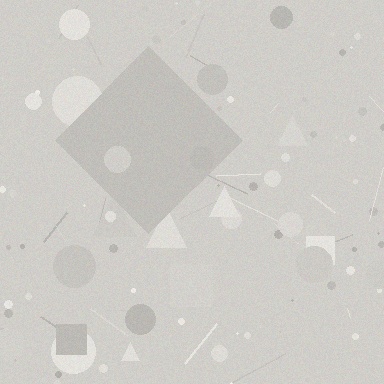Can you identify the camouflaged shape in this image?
The camouflaged shape is a diamond.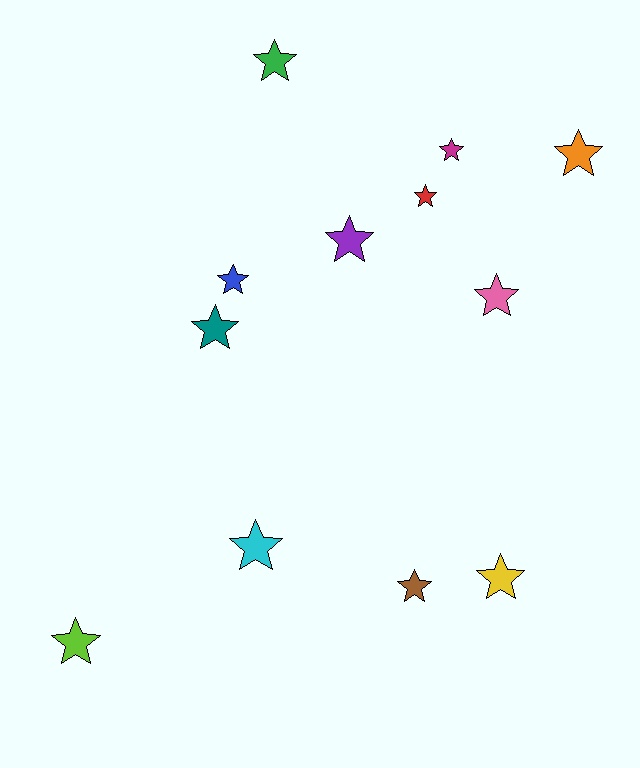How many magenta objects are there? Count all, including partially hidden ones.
There is 1 magenta object.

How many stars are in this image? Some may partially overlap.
There are 12 stars.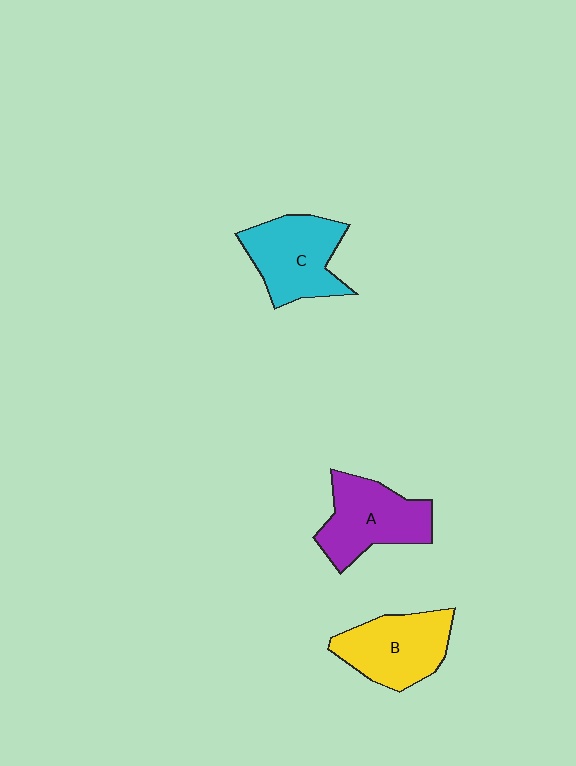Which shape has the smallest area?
Shape B (yellow).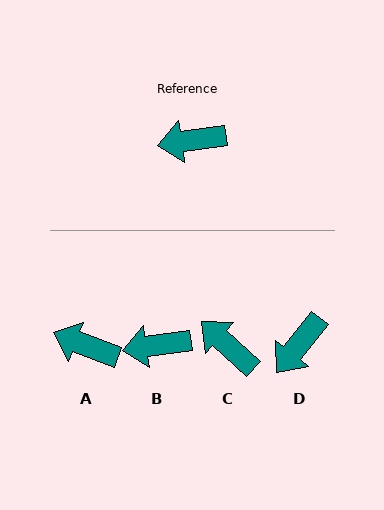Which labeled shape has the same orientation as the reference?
B.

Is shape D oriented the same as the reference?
No, it is off by about 44 degrees.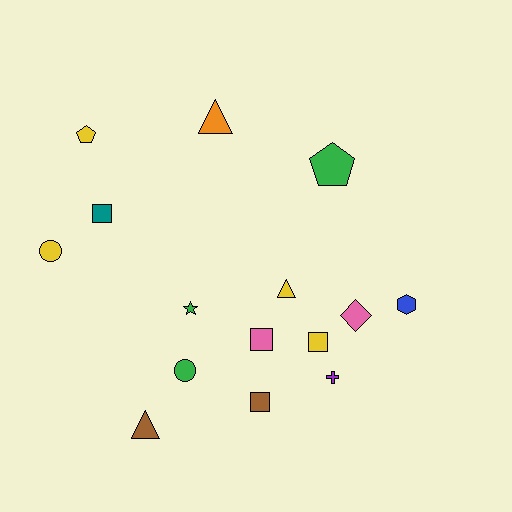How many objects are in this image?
There are 15 objects.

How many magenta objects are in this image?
There are no magenta objects.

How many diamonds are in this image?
There is 1 diamond.